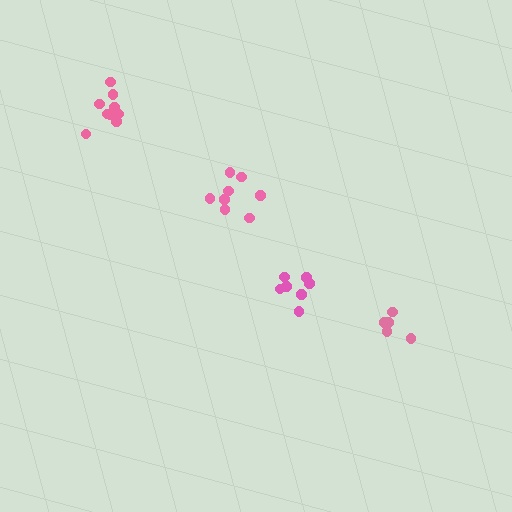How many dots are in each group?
Group 1: 9 dots, Group 2: 9 dots, Group 3: 5 dots, Group 4: 7 dots (30 total).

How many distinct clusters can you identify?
There are 4 distinct clusters.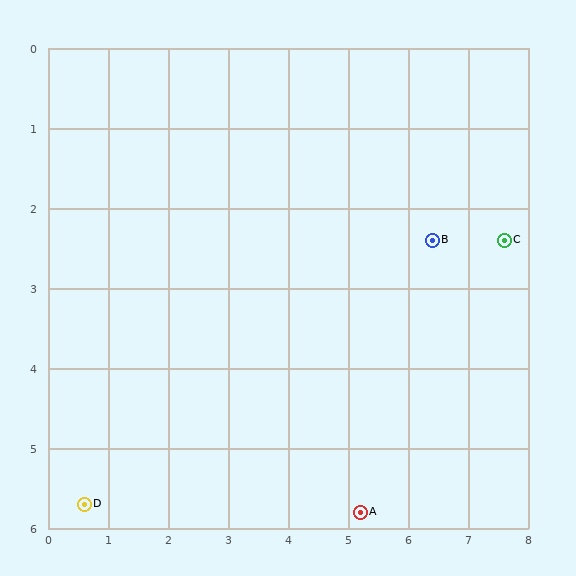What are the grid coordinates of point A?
Point A is at approximately (5.2, 5.8).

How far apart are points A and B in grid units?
Points A and B are about 3.6 grid units apart.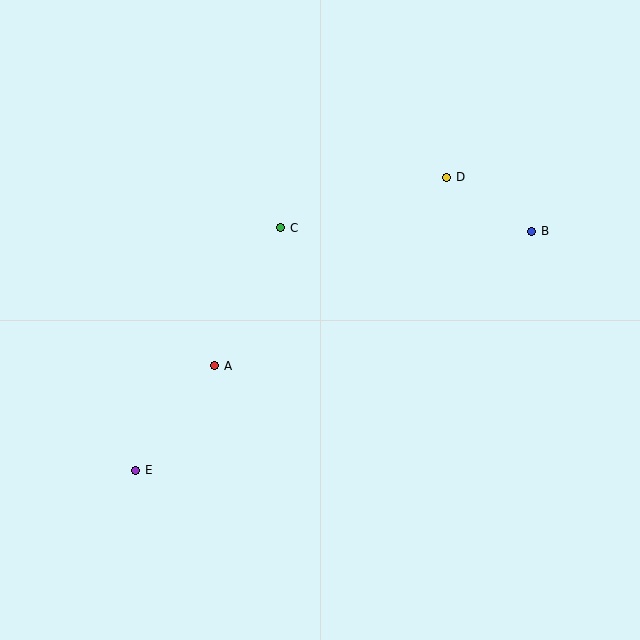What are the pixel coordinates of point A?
Point A is at (215, 366).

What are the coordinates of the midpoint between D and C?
The midpoint between D and C is at (364, 203).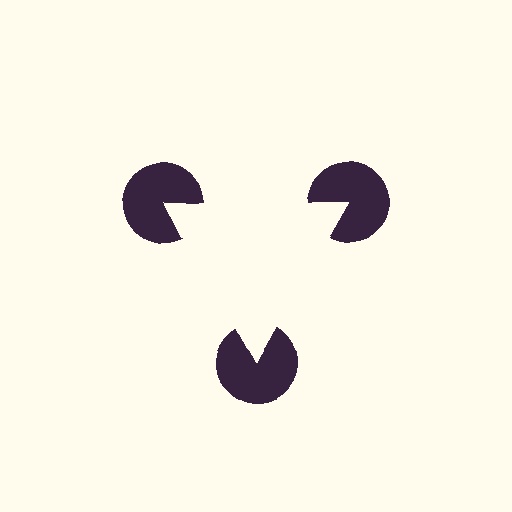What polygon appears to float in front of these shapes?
An illusory triangle — its edges are inferred from the aligned wedge cuts in the pac-man discs, not physically drawn.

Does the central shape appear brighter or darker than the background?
It typically appears slightly brighter than the background, even though no actual brightness change is drawn.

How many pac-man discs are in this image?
There are 3 — one at each vertex of the illusory triangle.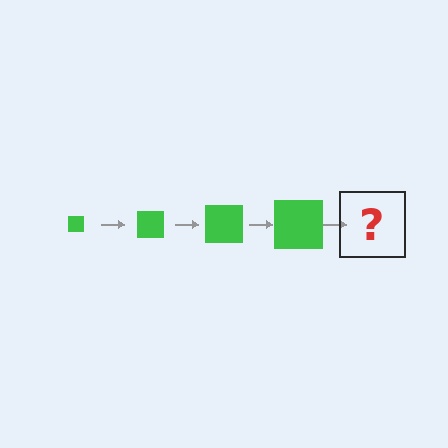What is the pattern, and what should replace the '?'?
The pattern is that the square gets progressively larger each step. The '?' should be a green square, larger than the previous one.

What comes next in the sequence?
The next element should be a green square, larger than the previous one.